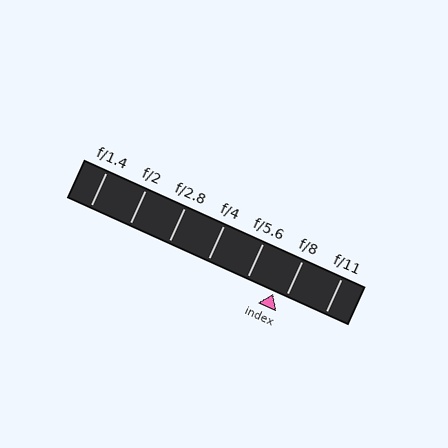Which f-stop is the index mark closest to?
The index mark is closest to f/8.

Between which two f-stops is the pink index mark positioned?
The index mark is between f/5.6 and f/8.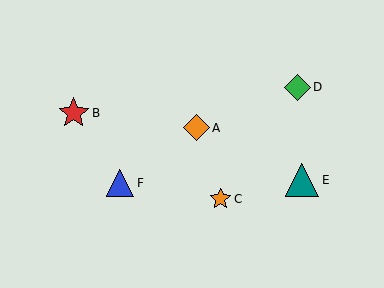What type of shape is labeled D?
Shape D is a green diamond.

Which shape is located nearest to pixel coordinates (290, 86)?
The green diamond (labeled D) at (297, 87) is nearest to that location.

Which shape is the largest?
The teal triangle (labeled E) is the largest.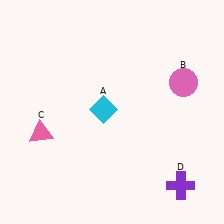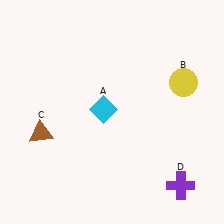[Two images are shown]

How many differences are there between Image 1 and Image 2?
There are 2 differences between the two images.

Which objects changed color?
B changed from pink to yellow. C changed from pink to brown.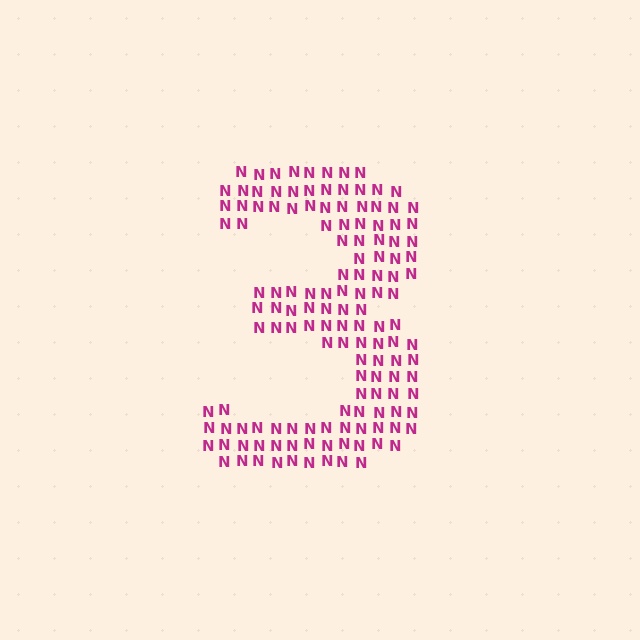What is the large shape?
The large shape is the digit 3.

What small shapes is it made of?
It is made of small letter N's.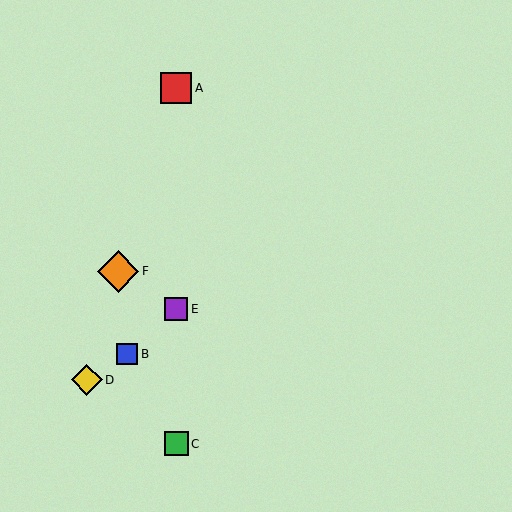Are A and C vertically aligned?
Yes, both are at x≈176.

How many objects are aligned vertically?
3 objects (A, C, E) are aligned vertically.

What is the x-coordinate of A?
Object A is at x≈176.